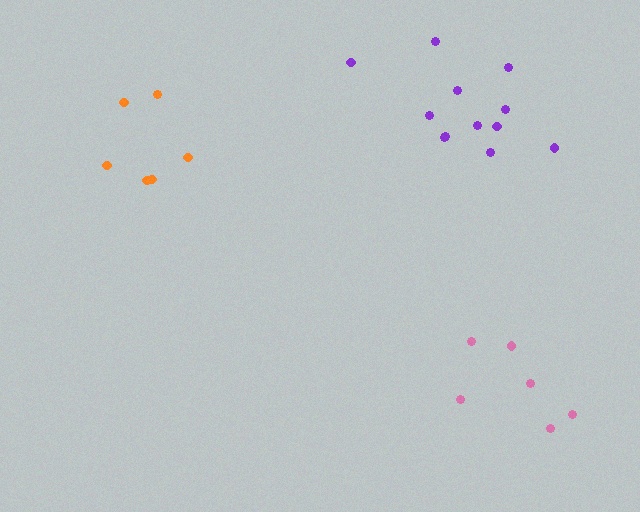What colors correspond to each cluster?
The clusters are colored: purple, orange, pink.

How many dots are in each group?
Group 1: 12 dots, Group 2: 6 dots, Group 3: 6 dots (24 total).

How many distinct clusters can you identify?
There are 3 distinct clusters.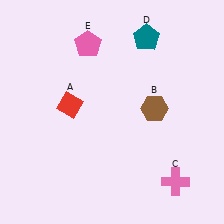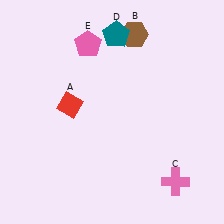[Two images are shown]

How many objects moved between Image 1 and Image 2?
2 objects moved between the two images.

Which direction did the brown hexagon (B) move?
The brown hexagon (B) moved up.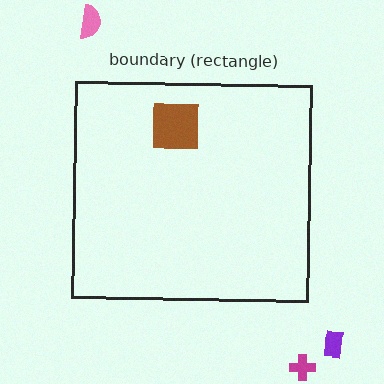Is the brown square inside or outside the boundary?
Inside.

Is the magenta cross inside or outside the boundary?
Outside.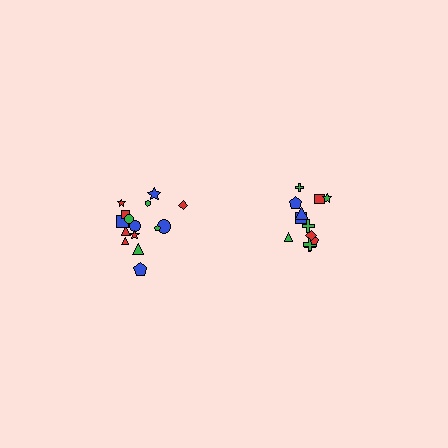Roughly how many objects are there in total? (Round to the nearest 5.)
Roughly 25 objects in total.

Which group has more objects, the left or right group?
The left group.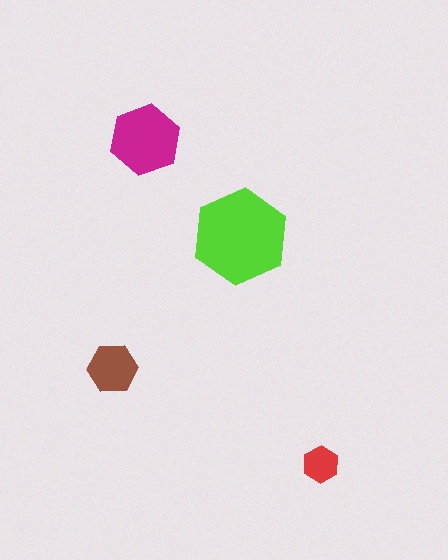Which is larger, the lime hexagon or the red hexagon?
The lime one.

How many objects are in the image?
There are 4 objects in the image.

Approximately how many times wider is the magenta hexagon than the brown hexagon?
About 1.5 times wider.